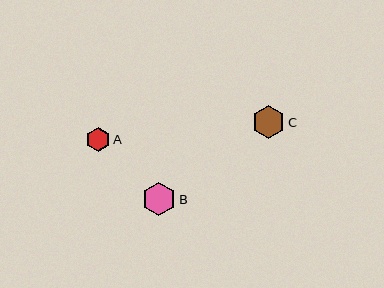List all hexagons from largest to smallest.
From largest to smallest: B, C, A.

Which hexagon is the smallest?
Hexagon A is the smallest with a size of approximately 24 pixels.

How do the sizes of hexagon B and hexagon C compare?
Hexagon B and hexagon C are approximately the same size.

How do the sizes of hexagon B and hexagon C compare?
Hexagon B and hexagon C are approximately the same size.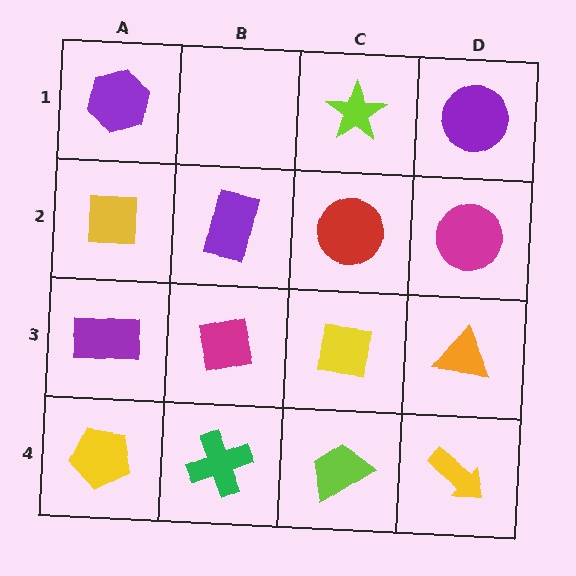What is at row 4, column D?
A yellow arrow.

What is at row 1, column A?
A purple hexagon.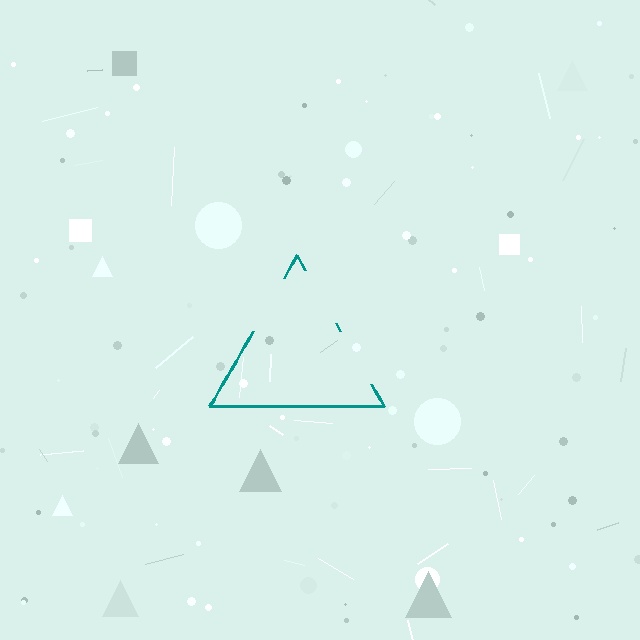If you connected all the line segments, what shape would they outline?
They would outline a triangle.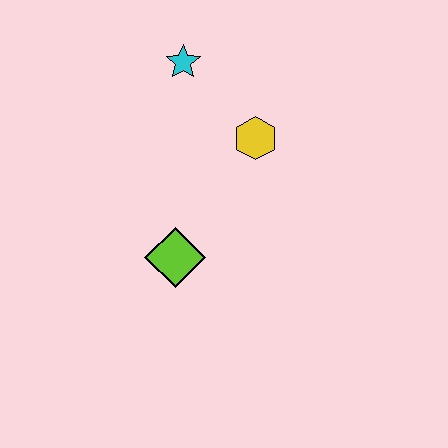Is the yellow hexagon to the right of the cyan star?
Yes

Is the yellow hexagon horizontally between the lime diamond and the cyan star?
No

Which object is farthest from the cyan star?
The lime diamond is farthest from the cyan star.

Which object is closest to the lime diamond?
The yellow hexagon is closest to the lime diamond.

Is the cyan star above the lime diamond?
Yes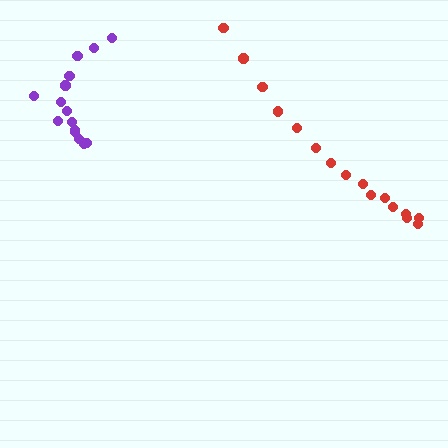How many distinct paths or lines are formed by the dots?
There are 2 distinct paths.